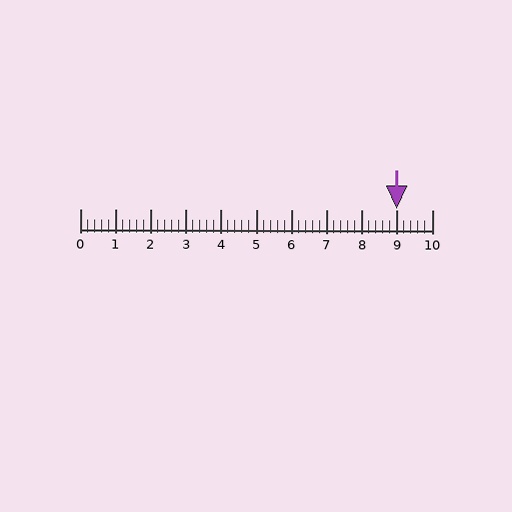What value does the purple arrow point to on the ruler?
The purple arrow points to approximately 9.0.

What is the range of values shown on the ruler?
The ruler shows values from 0 to 10.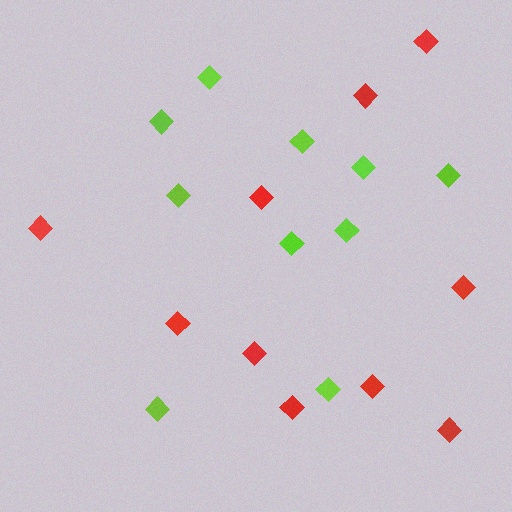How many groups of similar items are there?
There are 2 groups: one group of lime diamonds (10) and one group of red diamonds (10).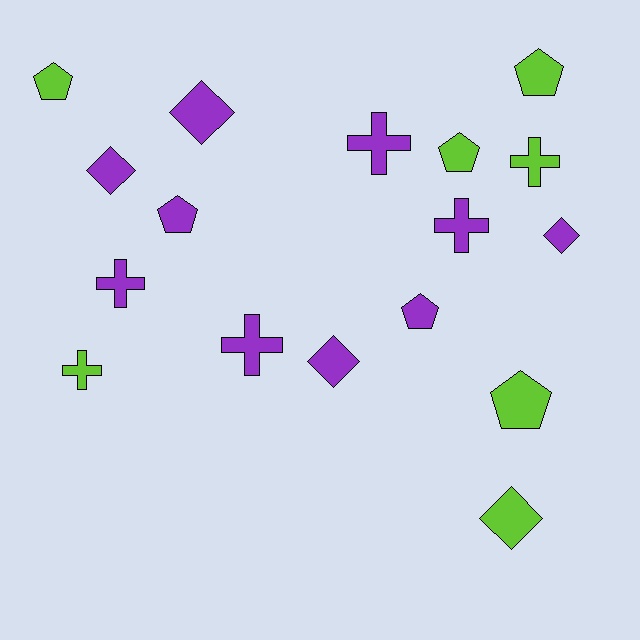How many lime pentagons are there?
There are 4 lime pentagons.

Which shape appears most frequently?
Pentagon, with 6 objects.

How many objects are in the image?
There are 17 objects.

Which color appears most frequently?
Purple, with 10 objects.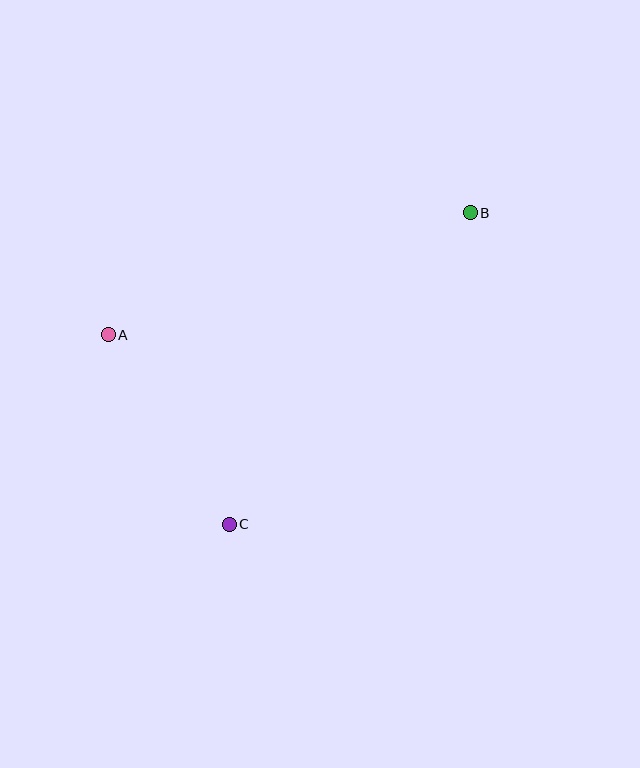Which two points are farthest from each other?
Points B and C are farthest from each other.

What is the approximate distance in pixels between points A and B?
The distance between A and B is approximately 382 pixels.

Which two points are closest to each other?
Points A and C are closest to each other.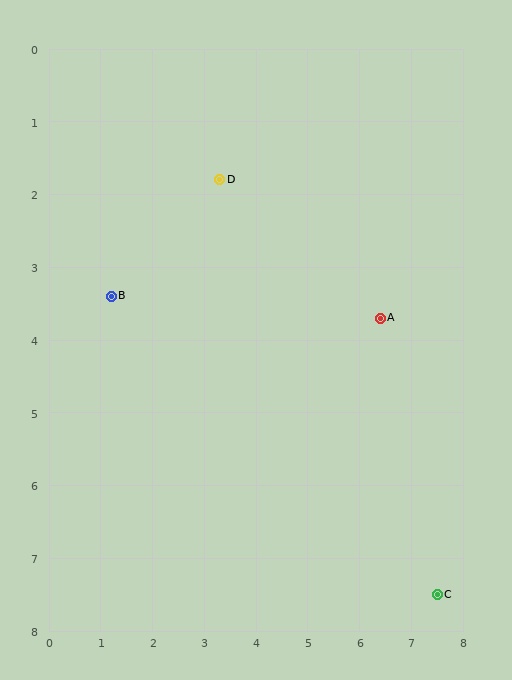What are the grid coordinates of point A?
Point A is at approximately (6.4, 3.7).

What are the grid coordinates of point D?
Point D is at approximately (3.3, 1.8).